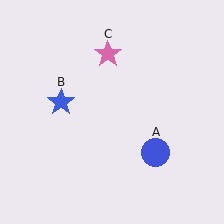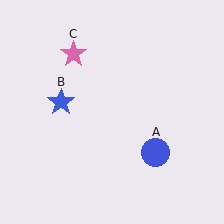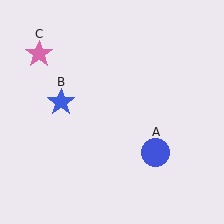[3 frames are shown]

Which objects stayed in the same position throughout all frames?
Blue circle (object A) and blue star (object B) remained stationary.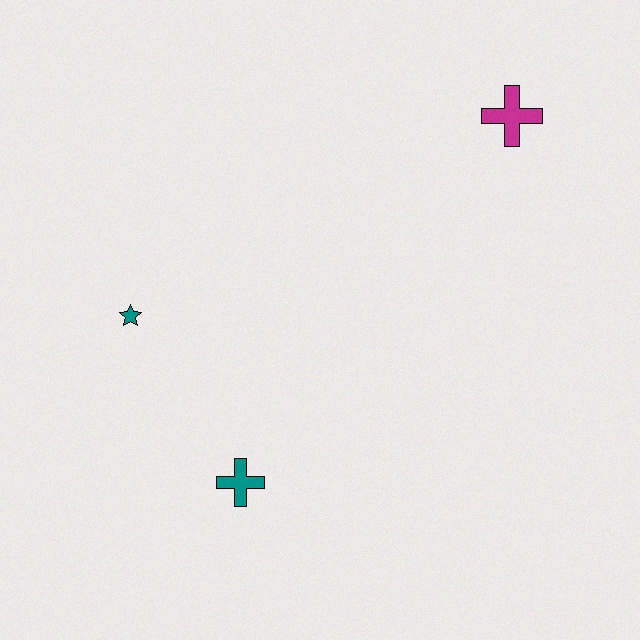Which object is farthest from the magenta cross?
The teal cross is farthest from the magenta cross.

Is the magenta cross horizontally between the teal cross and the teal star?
No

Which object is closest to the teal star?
The teal cross is closest to the teal star.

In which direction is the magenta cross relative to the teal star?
The magenta cross is to the right of the teal star.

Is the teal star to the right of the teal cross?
No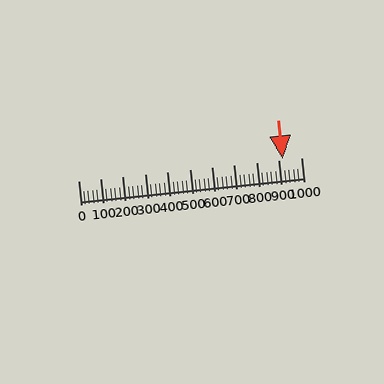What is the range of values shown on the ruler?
The ruler shows values from 0 to 1000.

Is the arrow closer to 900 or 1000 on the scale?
The arrow is closer to 900.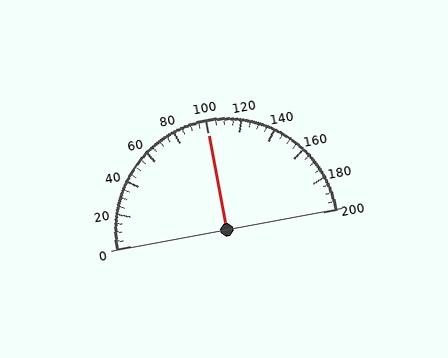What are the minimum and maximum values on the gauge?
The gauge ranges from 0 to 200.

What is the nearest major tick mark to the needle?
The nearest major tick mark is 100.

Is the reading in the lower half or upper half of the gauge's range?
The reading is in the upper half of the range (0 to 200).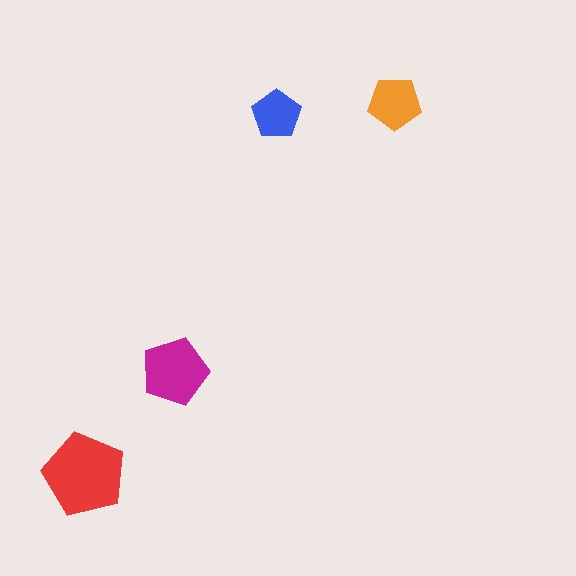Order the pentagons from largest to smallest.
the red one, the magenta one, the orange one, the blue one.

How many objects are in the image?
There are 4 objects in the image.